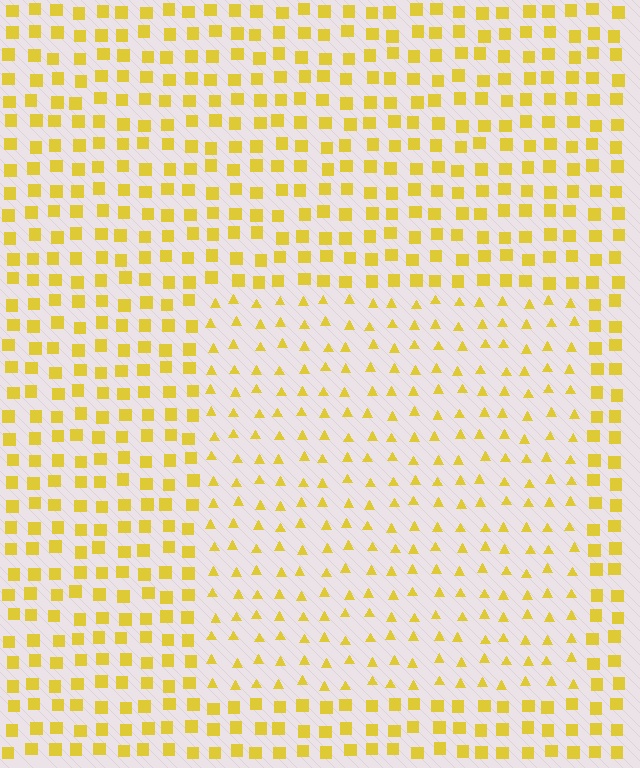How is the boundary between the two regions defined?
The boundary is defined by a change in element shape: triangles inside vs. squares outside. All elements share the same color and spacing.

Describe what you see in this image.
The image is filled with small yellow elements arranged in a uniform grid. A rectangle-shaped region contains triangles, while the surrounding area contains squares. The boundary is defined purely by the change in element shape.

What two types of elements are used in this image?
The image uses triangles inside the rectangle region and squares outside it.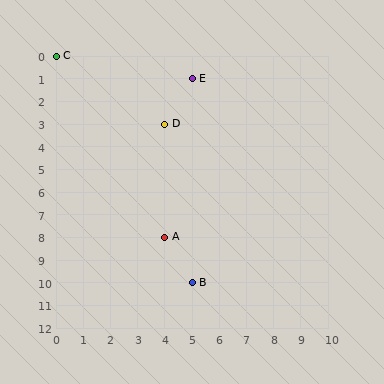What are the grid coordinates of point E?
Point E is at grid coordinates (5, 1).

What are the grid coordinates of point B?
Point B is at grid coordinates (5, 10).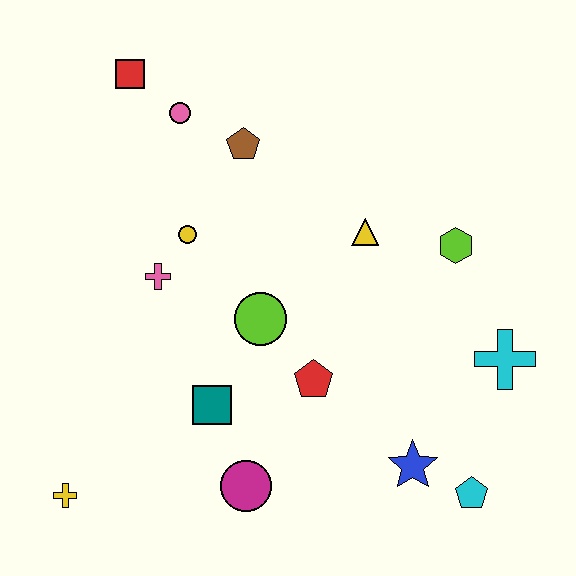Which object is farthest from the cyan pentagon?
The red square is farthest from the cyan pentagon.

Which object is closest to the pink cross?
The yellow circle is closest to the pink cross.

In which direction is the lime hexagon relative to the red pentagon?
The lime hexagon is to the right of the red pentagon.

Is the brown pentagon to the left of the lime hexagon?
Yes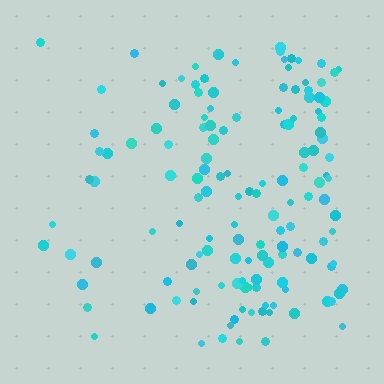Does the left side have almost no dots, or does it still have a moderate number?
Still a moderate number, just noticeably fewer than the right.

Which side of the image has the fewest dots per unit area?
The left.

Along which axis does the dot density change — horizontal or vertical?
Horizontal.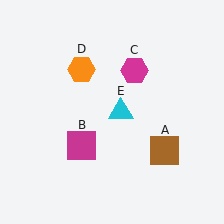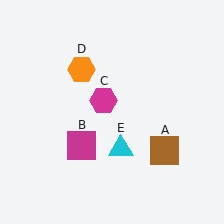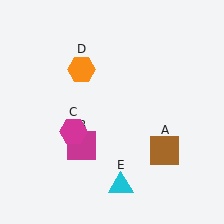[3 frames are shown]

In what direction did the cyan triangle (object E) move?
The cyan triangle (object E) moved down.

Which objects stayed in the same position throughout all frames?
Brown square (object A) and magenta square (object B) and orange hexagon (object D) remained stationary.